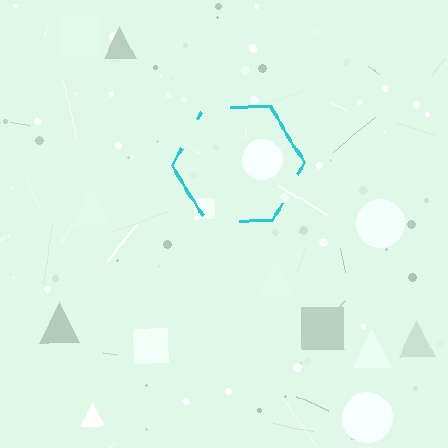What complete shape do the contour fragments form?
The contour fragments form a hexagon.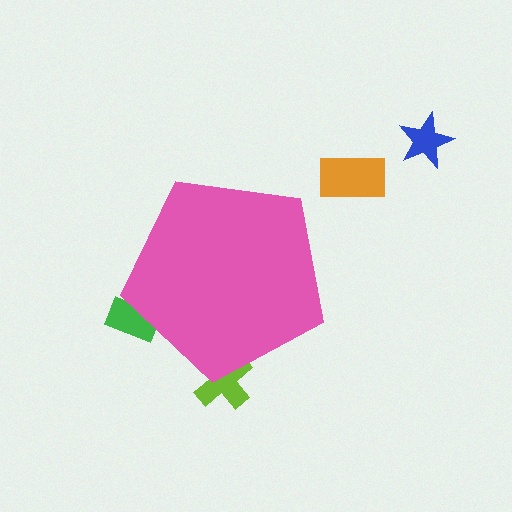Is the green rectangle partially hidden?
Yes, the green rectangle is partially hidden behind the pink pentagon.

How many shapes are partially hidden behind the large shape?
2 shapes are partially hidden.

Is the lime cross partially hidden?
Yes, the lime cross is partially hidden behind the pink pentagon.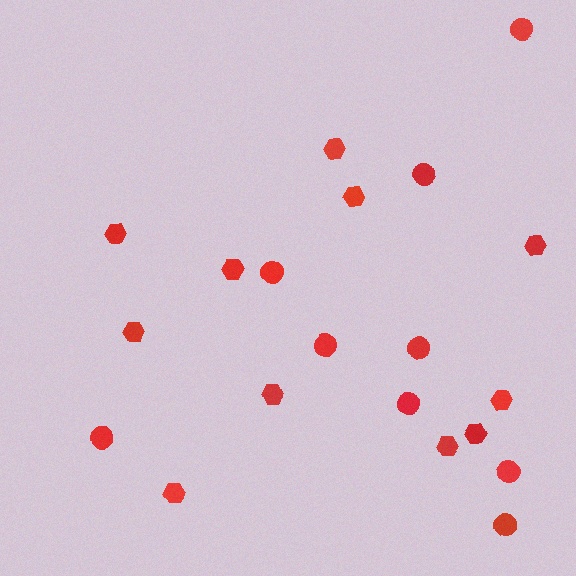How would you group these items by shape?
There are 2 groups: one group of hexagons (11) and one group of circles (9).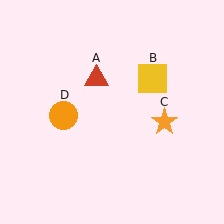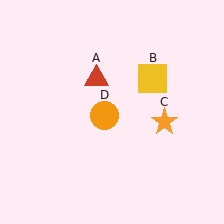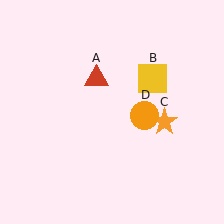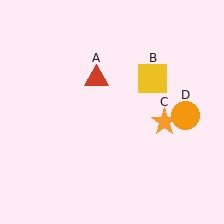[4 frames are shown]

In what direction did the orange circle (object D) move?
The orange circle (object D) moved right.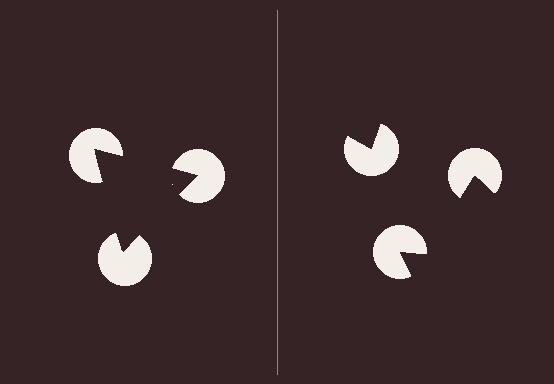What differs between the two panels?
The pac-man discs are positioned identically on both sides; only the wedge orientations differ. On the left they align to a triangle; on the right they are misaligned.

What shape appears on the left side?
An illusory triangle.